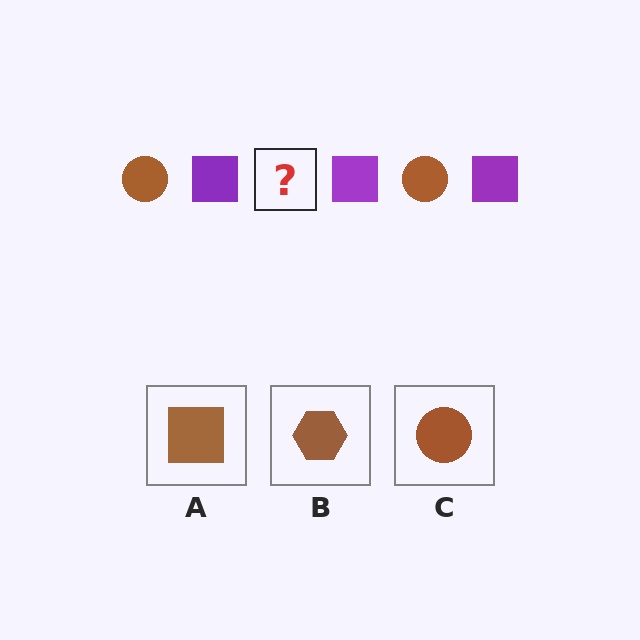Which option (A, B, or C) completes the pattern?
C.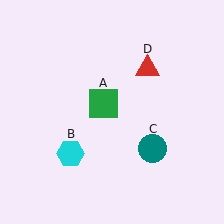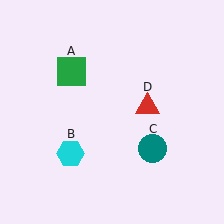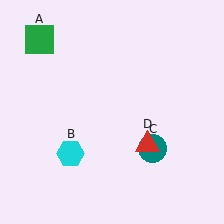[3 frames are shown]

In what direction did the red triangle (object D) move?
The red triangle (object D) moved down.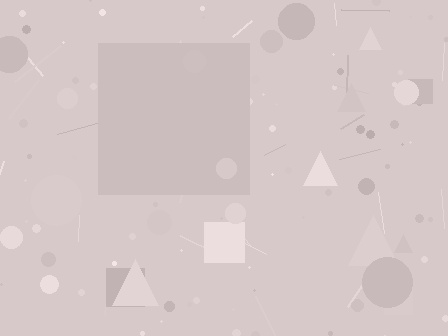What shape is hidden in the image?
A square is hidden in the image.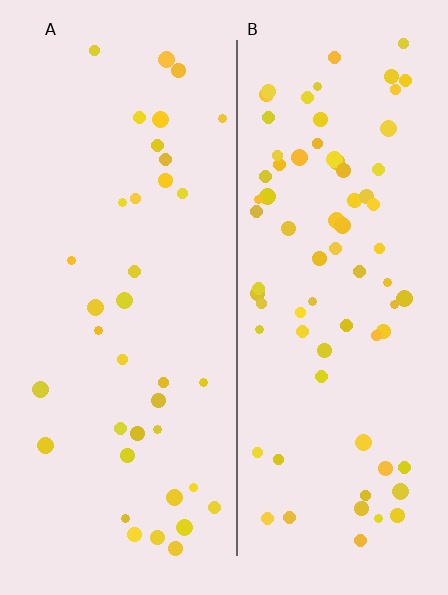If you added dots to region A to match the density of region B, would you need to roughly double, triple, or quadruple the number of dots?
Approximately double.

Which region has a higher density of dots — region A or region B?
B (the right).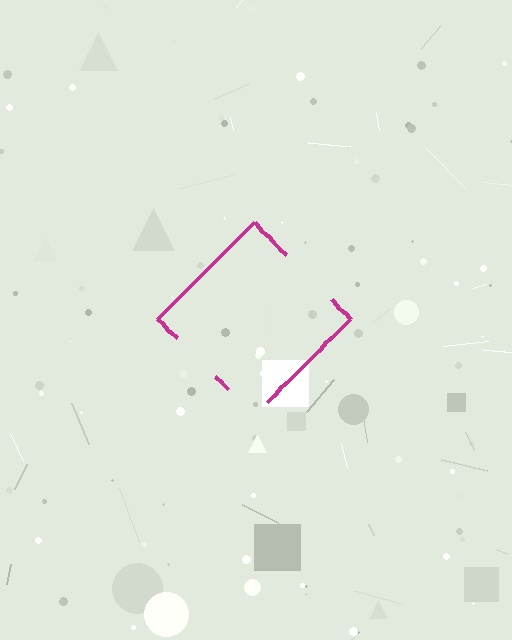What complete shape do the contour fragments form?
The contour fragments form a diamond.